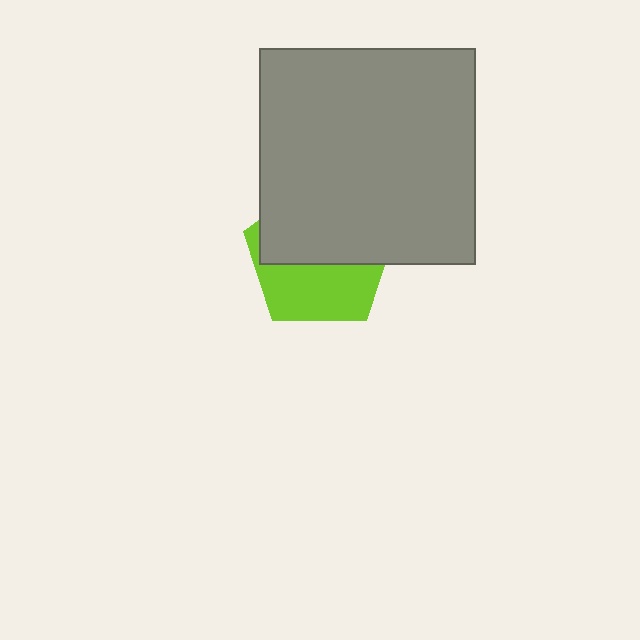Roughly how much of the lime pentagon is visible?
A small part of it is visible (roughly 44%).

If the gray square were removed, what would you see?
You would see the complete lime pentagon.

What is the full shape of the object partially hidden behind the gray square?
The partially hidden object is a lime pentagon.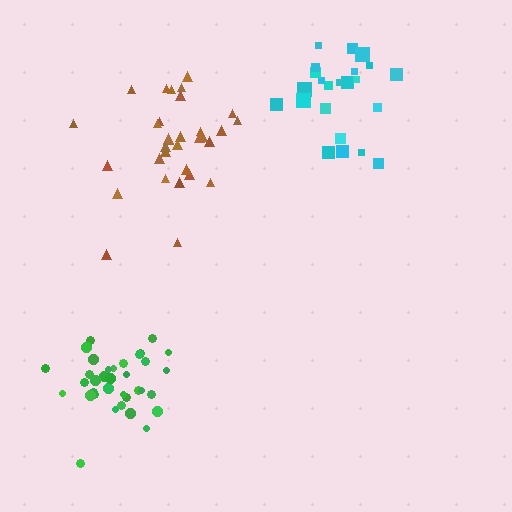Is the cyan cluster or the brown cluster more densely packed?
Brown.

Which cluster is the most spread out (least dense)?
Cyan.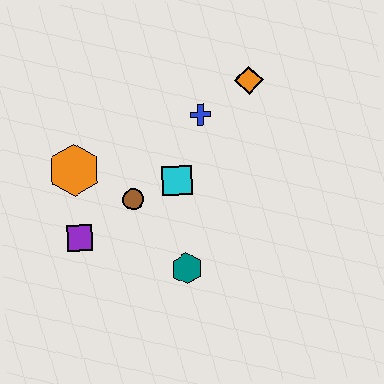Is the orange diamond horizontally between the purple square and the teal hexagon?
No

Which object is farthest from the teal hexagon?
The orange diamond is farthest from the teal hexagon.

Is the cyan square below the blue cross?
Yes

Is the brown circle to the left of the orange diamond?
Yes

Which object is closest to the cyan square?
The brown circle is closest to the cyan square.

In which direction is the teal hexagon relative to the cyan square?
The teal hexagon is below the cyan square.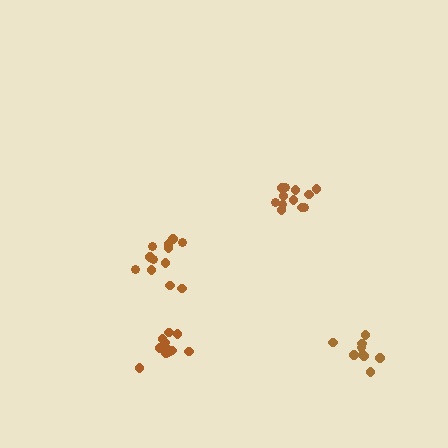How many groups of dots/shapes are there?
There are 4 groups.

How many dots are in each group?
Group 1: 12 dots, Group 2: 12 dots, Group 3: 12 dots, Group 4: 9 dots (45 total).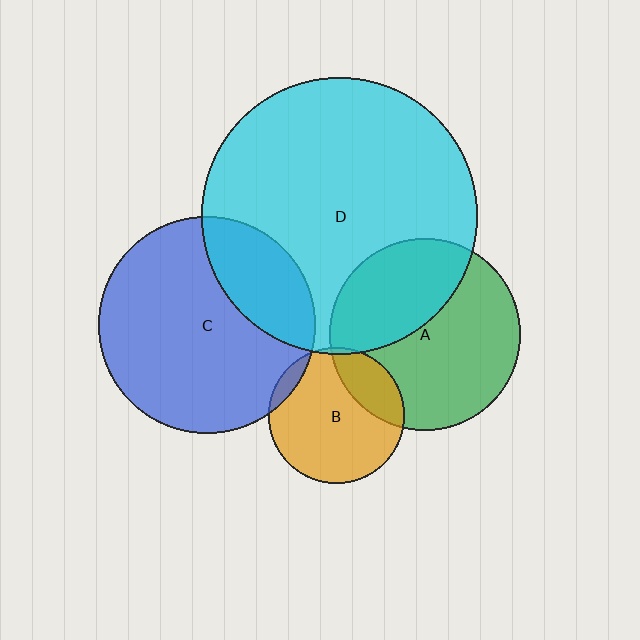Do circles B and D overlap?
Yes.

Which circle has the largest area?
Circle D (cyan).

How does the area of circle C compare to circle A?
Approximately 1.3 times.